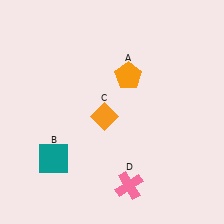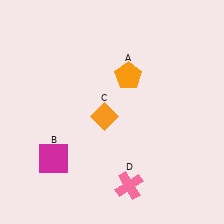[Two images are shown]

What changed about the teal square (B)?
In Image 1, B is teal. In Image 2, it changed to magenta.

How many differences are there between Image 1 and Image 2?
There is 1 difference between the two images.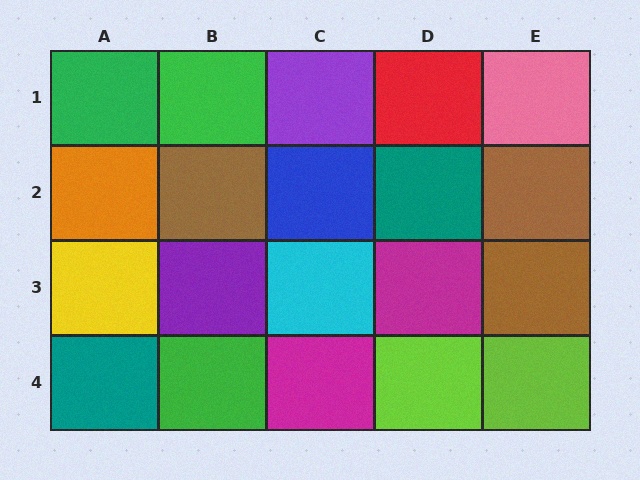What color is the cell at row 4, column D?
Lime.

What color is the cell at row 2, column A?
Orange.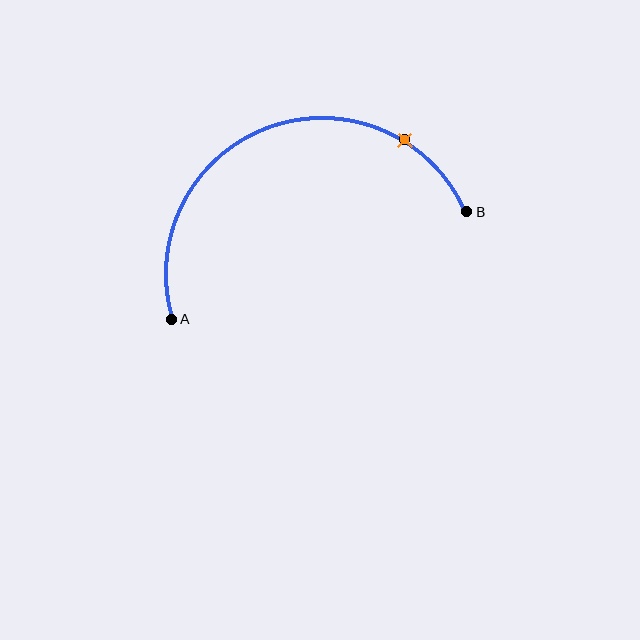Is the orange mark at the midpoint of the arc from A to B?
No. The orange mark lies on the arc but is closer to endpoint B. The arc midpoint would be at the point on the curve equidistant along the arc from both A and B.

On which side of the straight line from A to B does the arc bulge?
The arc bulges above the straight line connecting A and B.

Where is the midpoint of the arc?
The arc midpoint is the point on the curve farthest from the straight line joining A and B. It sits above that line.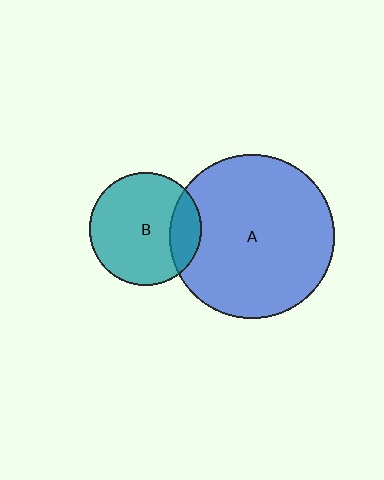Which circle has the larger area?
Circle A (blue).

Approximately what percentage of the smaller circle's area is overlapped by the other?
Approximately 20%.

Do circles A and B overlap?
Yes.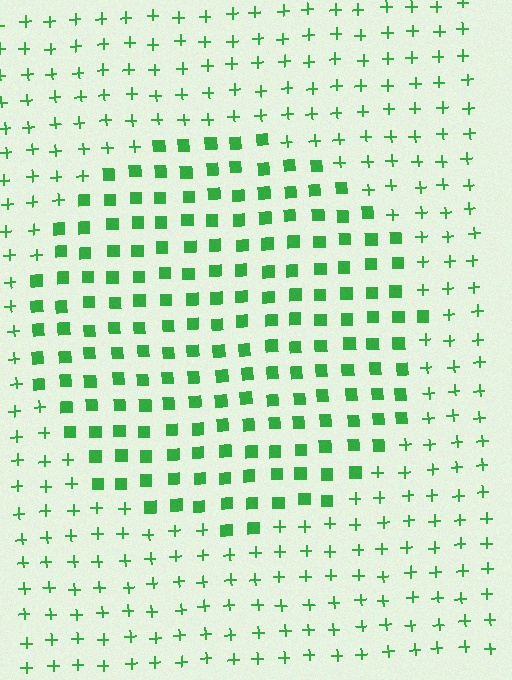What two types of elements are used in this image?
The image uses squares inside the circle region and plus signs outside it.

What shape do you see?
I see a circle.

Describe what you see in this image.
The image is filled with small green elements arranged in a uniform grid. A circle-shaped region contains squares, while the surrounding area contains plus signs. The boundary is defined purely by the change in element shape.